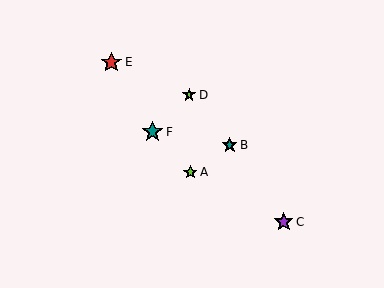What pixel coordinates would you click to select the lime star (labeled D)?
Click at (189, 95) to select the lime star D.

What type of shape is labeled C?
Shape C is a purple star.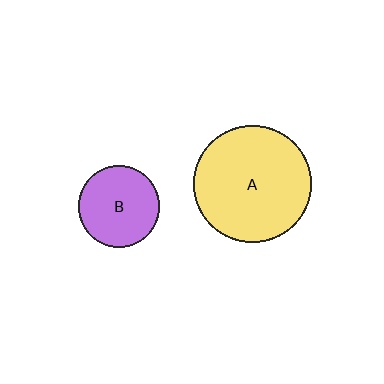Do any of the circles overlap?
No, none of the circles overlap.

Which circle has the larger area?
Circle A (yellow).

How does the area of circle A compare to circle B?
Approximately 2.1 times.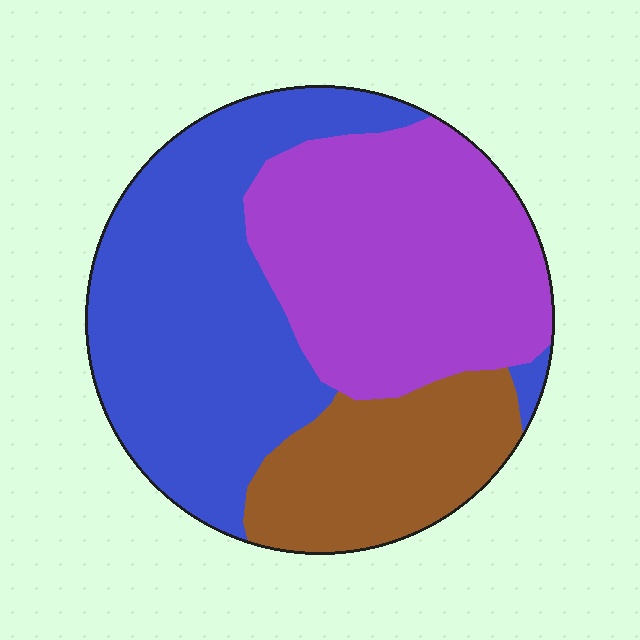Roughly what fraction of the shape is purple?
Purple takes up between a quarter and a half of the shape.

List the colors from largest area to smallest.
From largest to smallest: blue, purple, brown.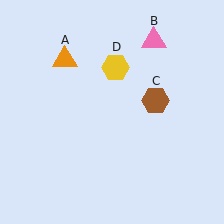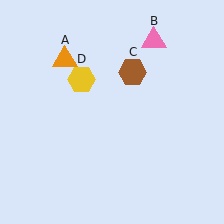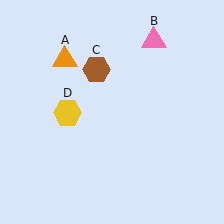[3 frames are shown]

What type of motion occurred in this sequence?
The brown hexagon (object C), yellow hexagon (object D) rotated counterclockwise around the center of the scene.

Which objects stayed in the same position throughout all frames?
Orange triangle (object A) and pink triangle (object B) remained stationary.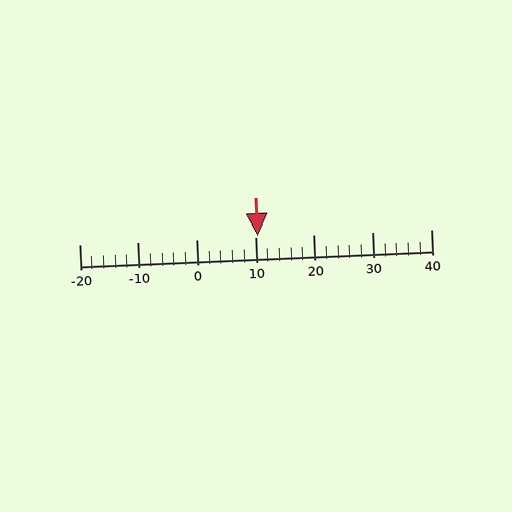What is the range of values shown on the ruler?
The ruler shows values from -20 to 40.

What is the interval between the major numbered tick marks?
The major tick marks are spaced 10 units apart.